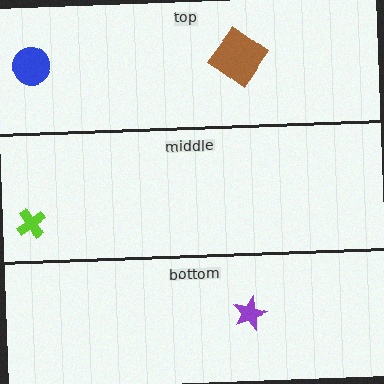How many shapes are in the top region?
2.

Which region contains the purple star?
The bottom region.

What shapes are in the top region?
The brown diamond, the blue circle.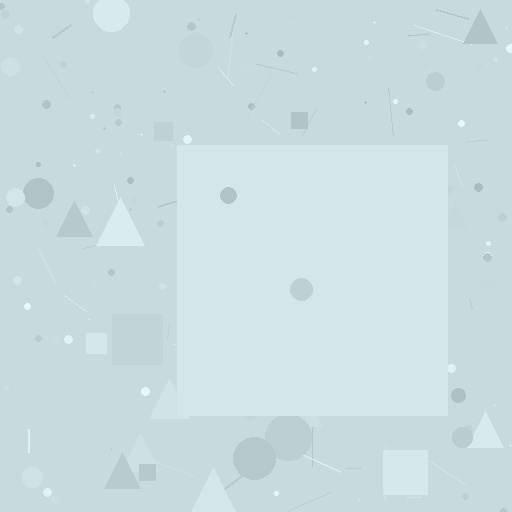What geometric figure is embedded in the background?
A square is embedded in the background.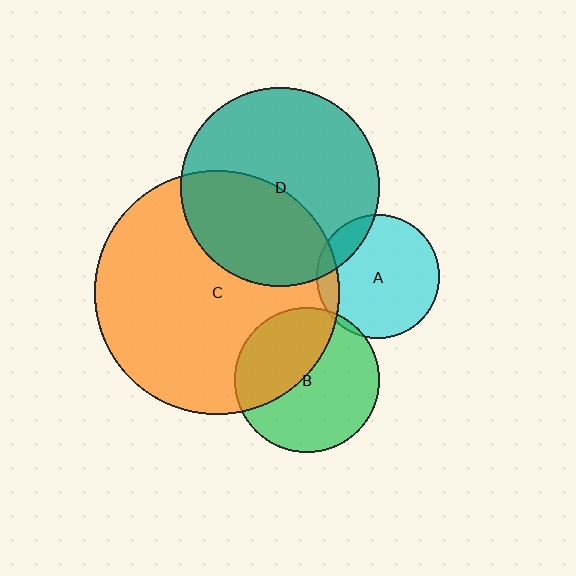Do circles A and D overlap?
Yes.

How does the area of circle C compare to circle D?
Approximately 1.5 times.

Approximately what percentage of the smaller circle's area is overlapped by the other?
Approximately 15%.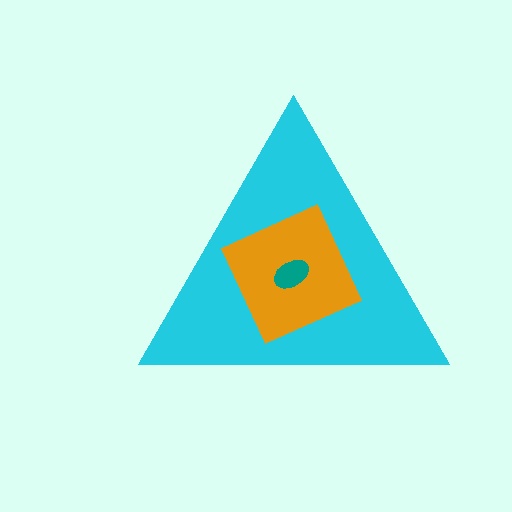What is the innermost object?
The teal ellipse.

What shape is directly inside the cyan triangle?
The orange diamond.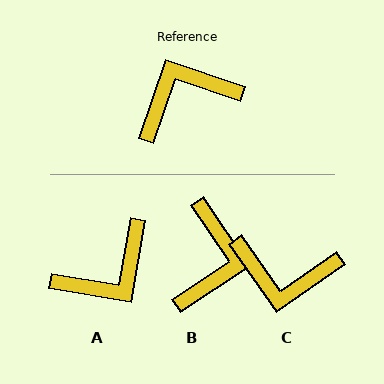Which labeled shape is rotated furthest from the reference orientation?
A, about 171 degrees away.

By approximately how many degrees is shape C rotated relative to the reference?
Approximately 144 degrees counter-clockwise.